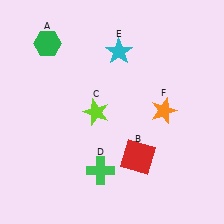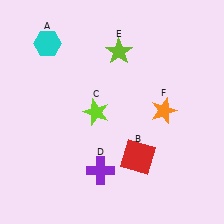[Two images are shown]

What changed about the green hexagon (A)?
In Image 1, A is green. In Image 2, it changed to cyan.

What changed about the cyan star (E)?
In Image 1, E is cyan. In Image 2, it changed to lime.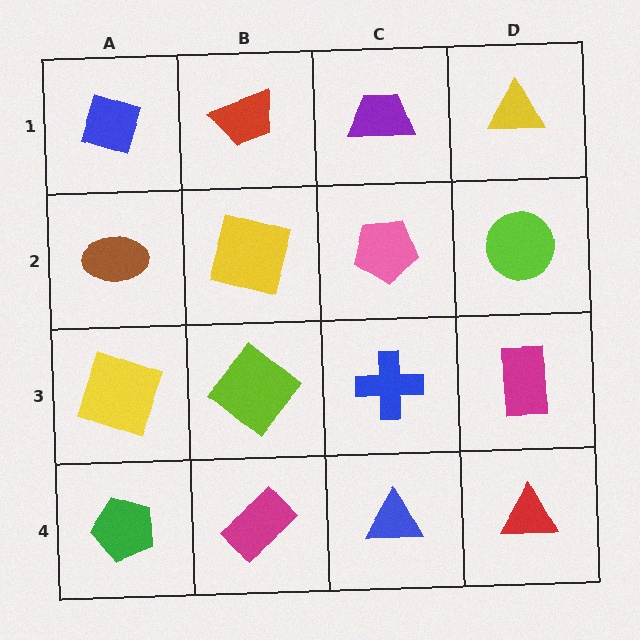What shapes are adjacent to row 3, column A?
A brown ellipse (row 2, column A), a green pentagon (row 4, column A), a lime diamond (row 3, column B).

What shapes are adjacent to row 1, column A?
A brown ellipse (row 2, column A), a red trapezoid (row 1, column B).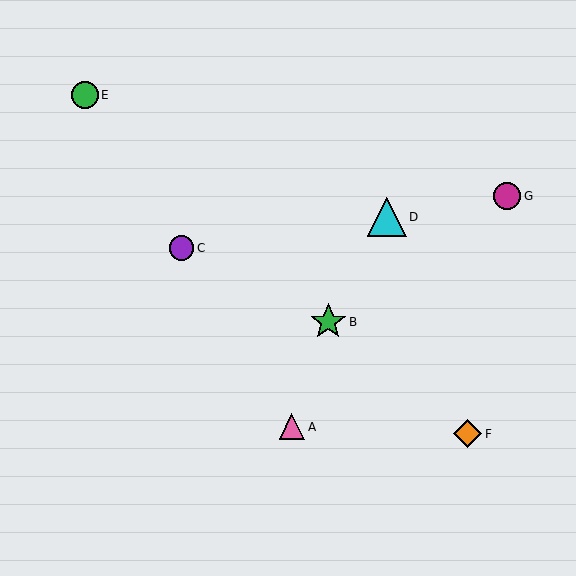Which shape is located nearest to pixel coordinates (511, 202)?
The magenta circle (labeled G) at (507, 196) is nearest to that location.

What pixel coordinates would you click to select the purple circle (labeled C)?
Click at (182, 248) to select the purple circle C.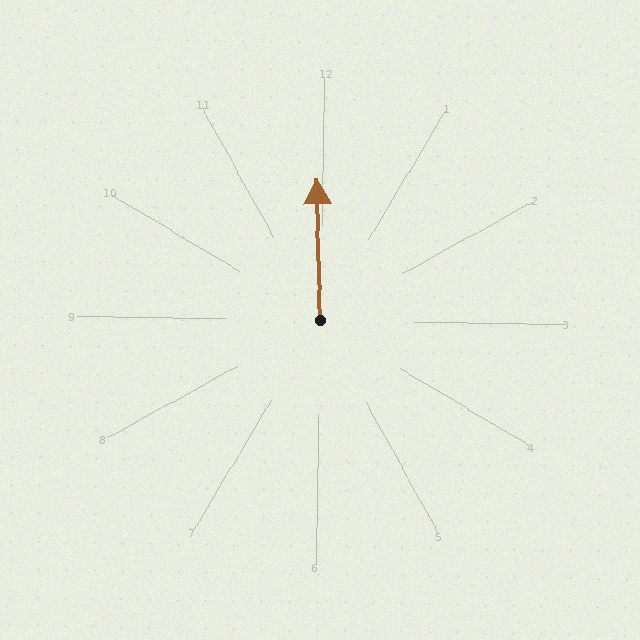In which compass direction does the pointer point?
North.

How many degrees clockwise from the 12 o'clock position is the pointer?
Approximately 358 degrees.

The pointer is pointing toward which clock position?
Roughly 12 o'clock.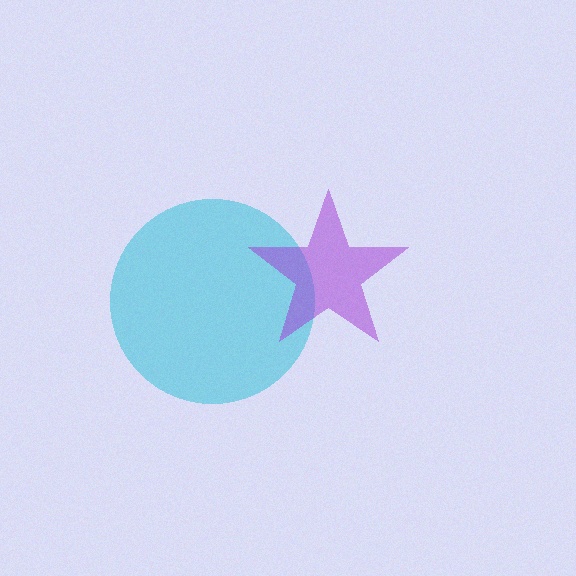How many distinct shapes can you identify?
There are 2 distinct shapes: a cyan circle, a purple star.